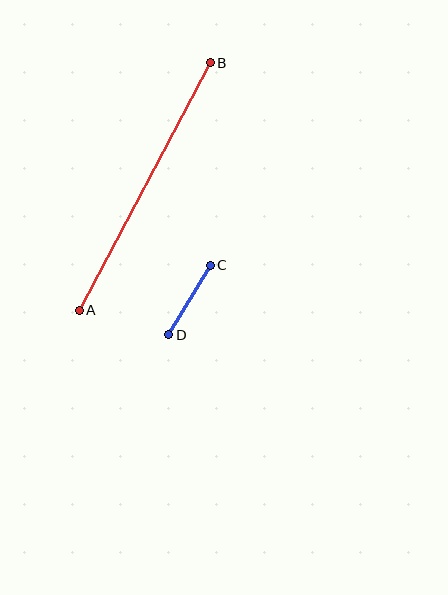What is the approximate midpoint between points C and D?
The midpoint is at approximately (190, 300) pixels.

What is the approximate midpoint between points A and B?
The midpoint is at approximately (145, 187) pixels.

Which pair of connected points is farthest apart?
Points A and B are farthest apart.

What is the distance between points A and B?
The distance is approximately 280 pixels.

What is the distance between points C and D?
The distance is approximately 81 pixels.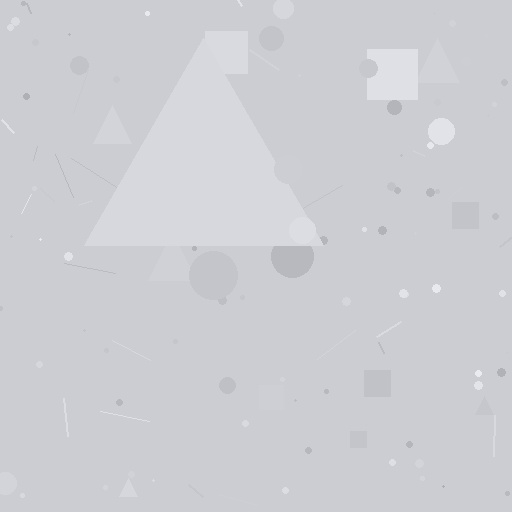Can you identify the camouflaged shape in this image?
The camouflaged shape is a triangle.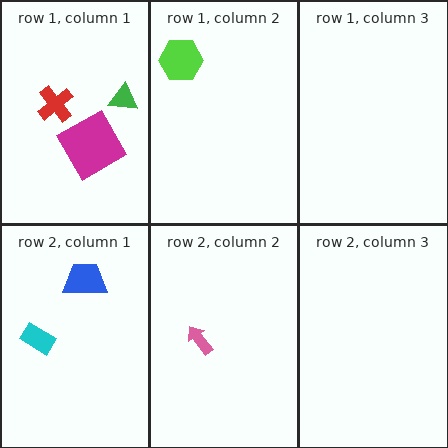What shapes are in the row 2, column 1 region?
The blue trapezoid, the cyan rectangle.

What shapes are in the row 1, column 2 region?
The lime hexagon.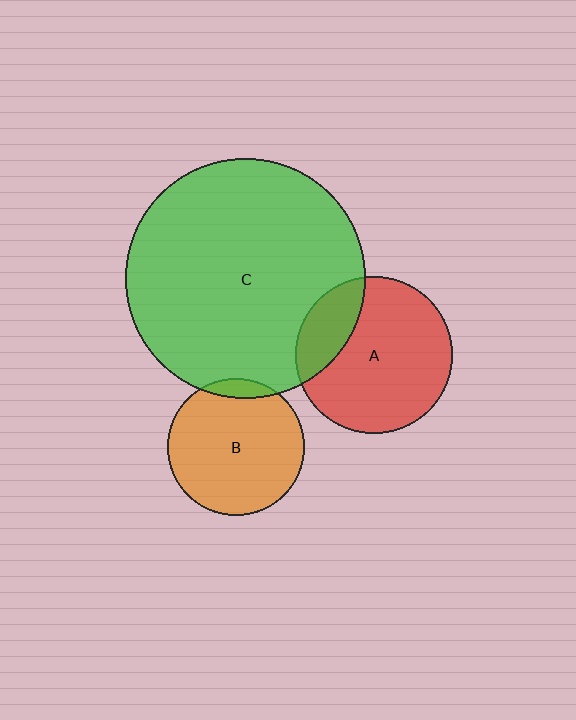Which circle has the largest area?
Circle C (green).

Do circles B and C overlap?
Yes.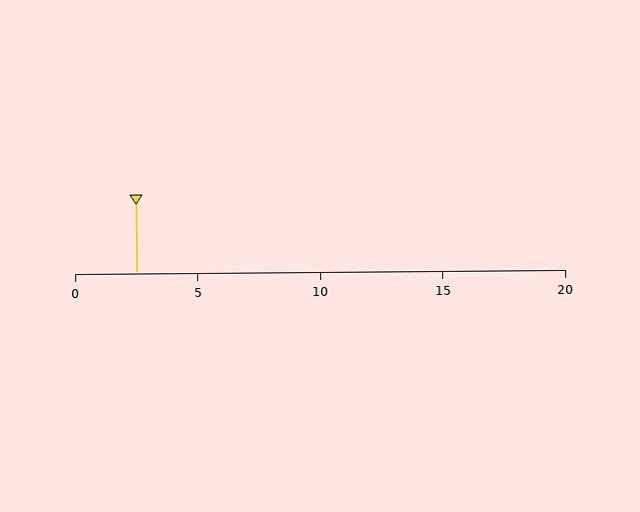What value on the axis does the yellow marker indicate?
The marker indicates approximately 2.5.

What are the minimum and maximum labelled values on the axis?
The axis runs from 0 to 20.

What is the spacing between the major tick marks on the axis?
The major ticks are spaced 5 apart.